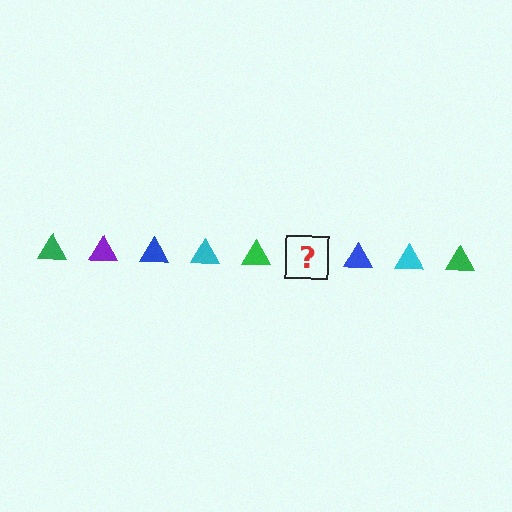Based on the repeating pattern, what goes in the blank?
The blank should be a purple triangle.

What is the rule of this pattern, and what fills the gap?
The rule is that the pattern cycles through green, purple, blue, cyan triangles. The gap should be filled with a purple triangle.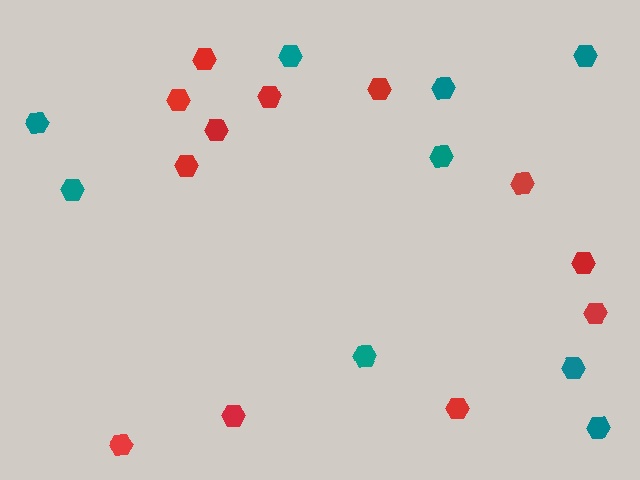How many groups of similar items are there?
There are 2 groups: one group of teal hexagons (9) and one group of red hexagons (12).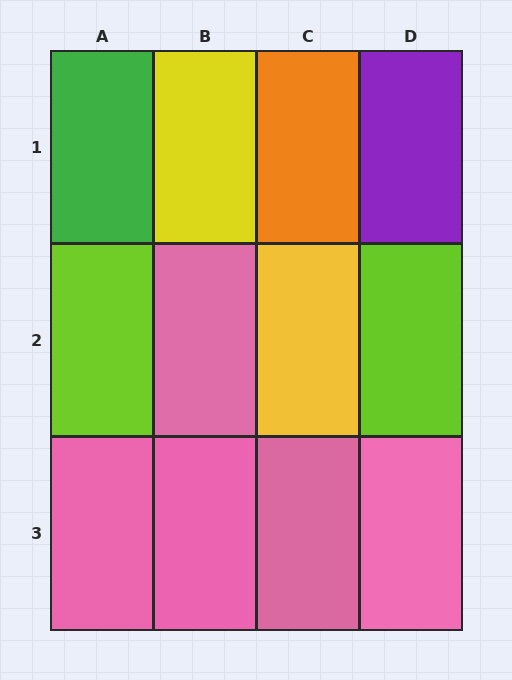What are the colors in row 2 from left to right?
Lime, pink, yellow, lime.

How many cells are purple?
1 cell is purple.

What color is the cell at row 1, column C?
Orange.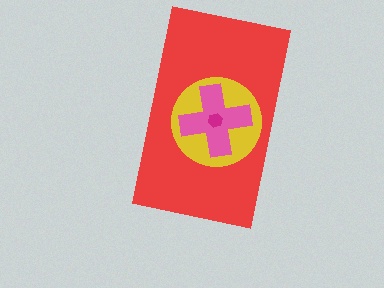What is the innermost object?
The magenta hexagon.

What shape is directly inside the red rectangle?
The yellow circle.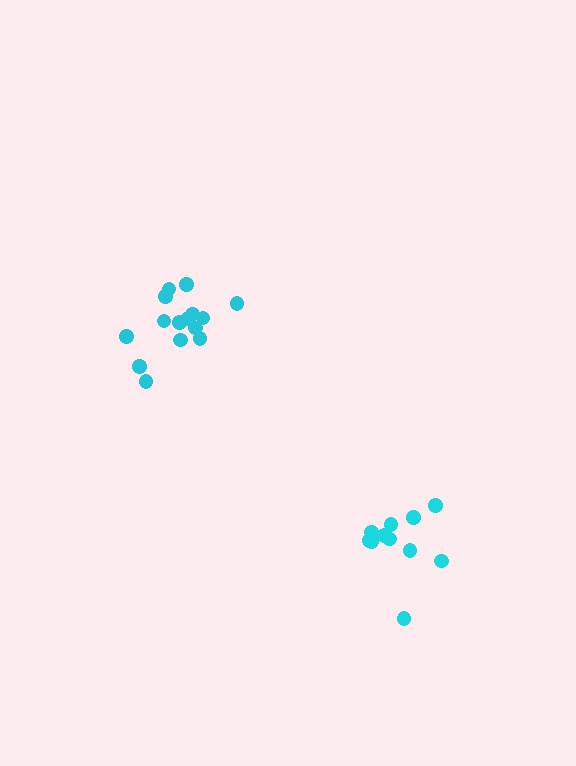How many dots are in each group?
Group 1: 11 dots, Group 2: 15 dots (26 total).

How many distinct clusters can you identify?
There are 2 distinct clusters.